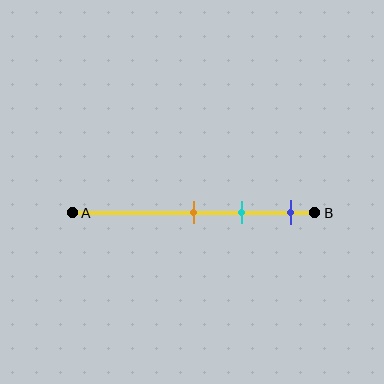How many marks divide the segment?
There are 3 marks dividing the segment.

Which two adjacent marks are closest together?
The orange and cyan marks are the closest adjacent pair.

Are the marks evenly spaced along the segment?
Yes, the marks are approximately evenly spaced.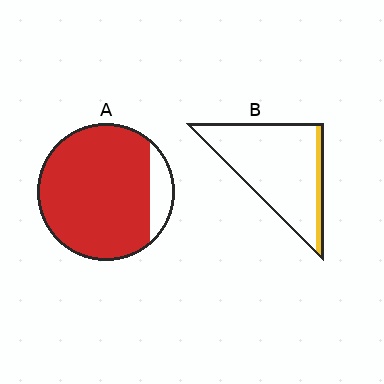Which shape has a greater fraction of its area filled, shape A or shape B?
Shape A.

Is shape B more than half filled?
No.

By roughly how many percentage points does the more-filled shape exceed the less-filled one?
By roughly 75 percentage points (A over B).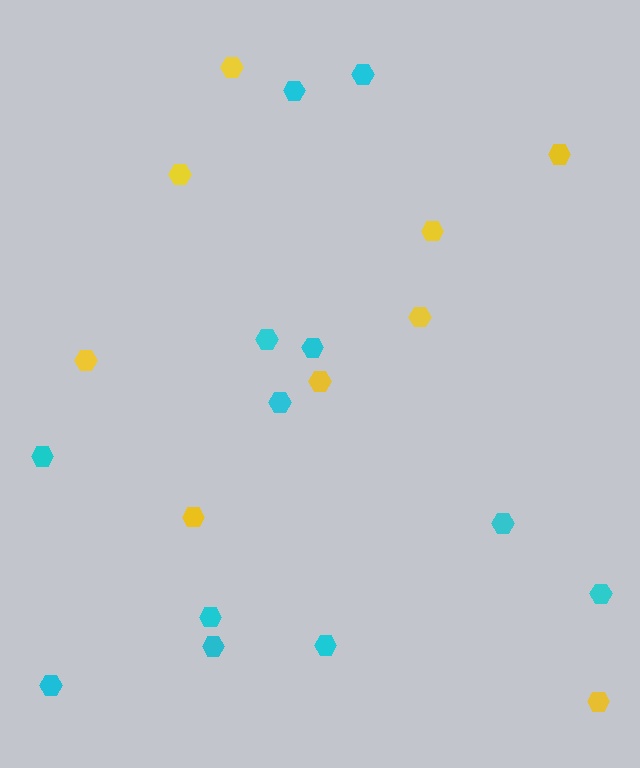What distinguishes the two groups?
There are 2 groups: one group of yellow hexagons (9) and one group of cyan hexagons (12).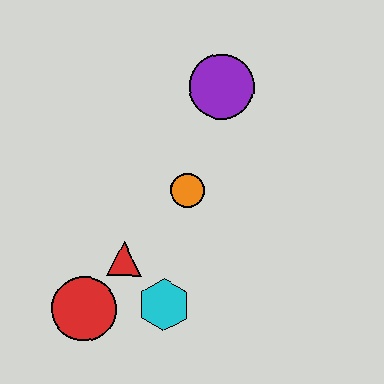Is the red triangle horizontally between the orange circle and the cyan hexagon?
No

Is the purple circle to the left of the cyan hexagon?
No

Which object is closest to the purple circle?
The orange circle is closest to the purple circle.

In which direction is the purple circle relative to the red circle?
The purple circle is above the red circle.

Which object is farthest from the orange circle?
The red circle is farthest from the orange circle.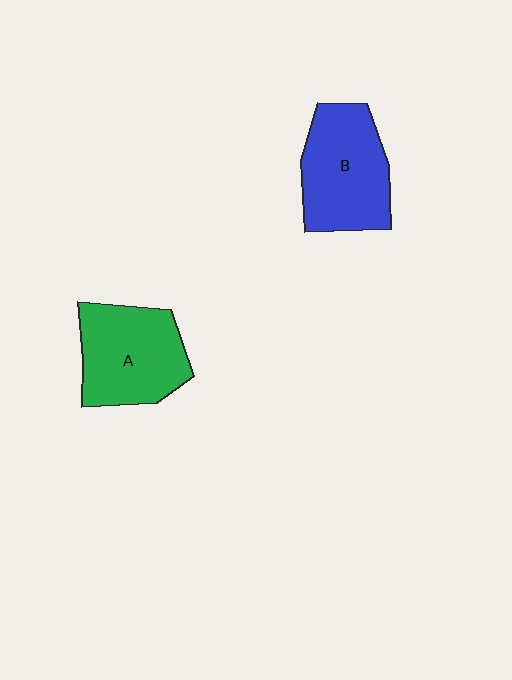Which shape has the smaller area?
Shape A (green).